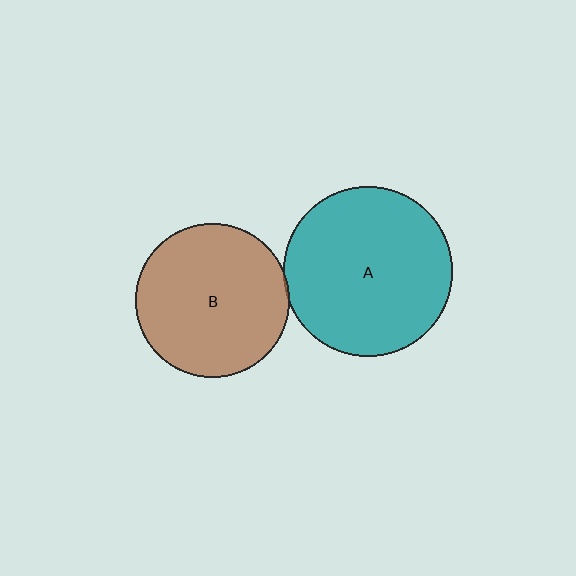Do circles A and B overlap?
Yes.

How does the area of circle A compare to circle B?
Approximately 1.2 times.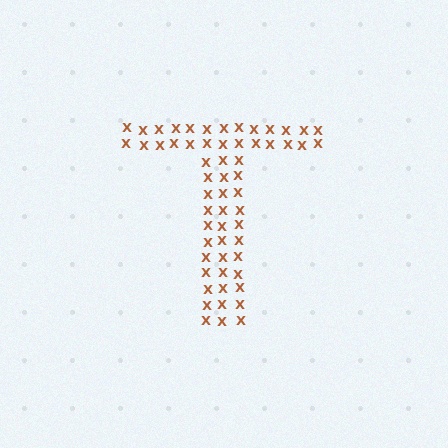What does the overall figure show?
The overall figure shows the letter T.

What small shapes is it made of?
It is made of small letter X's.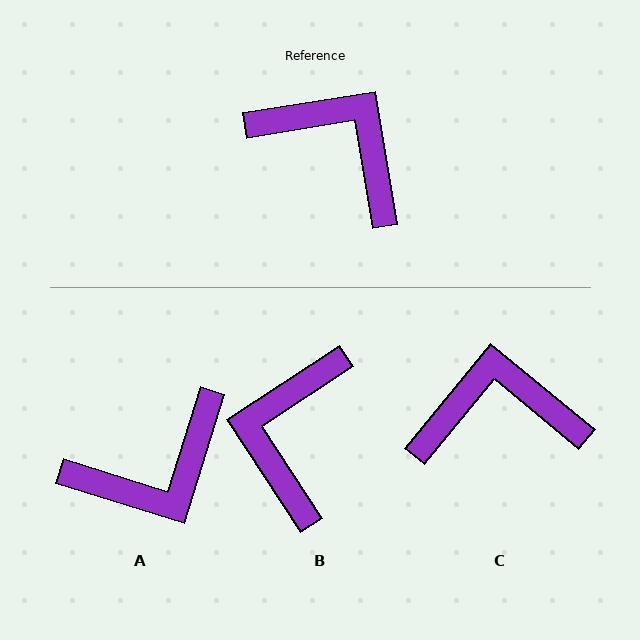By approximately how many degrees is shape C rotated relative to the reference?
Approximately 41 degrees counter-clockwise.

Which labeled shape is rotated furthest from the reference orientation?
A, about 117 degrees away.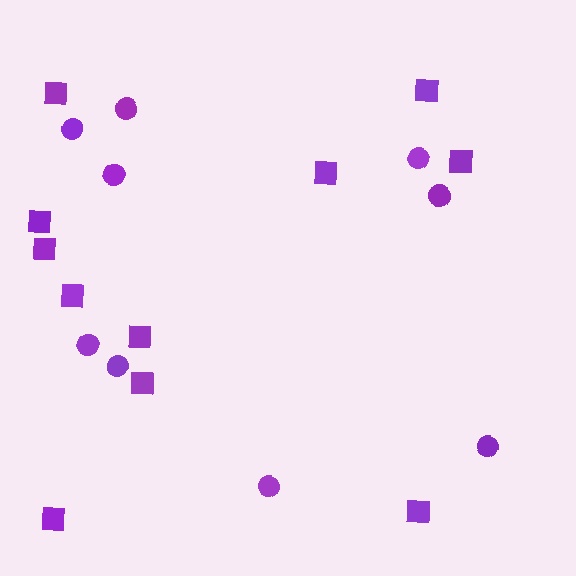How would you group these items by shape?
There are 2 groups: one group of circles (9) and one group of squares (11).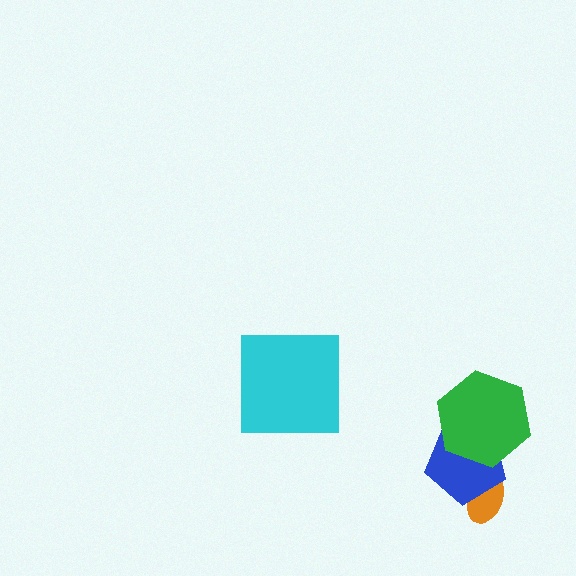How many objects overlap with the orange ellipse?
1 object overlaps with the orange ellipse.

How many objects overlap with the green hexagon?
1 object overlaps with the green hexagon.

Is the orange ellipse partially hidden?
Yes, it is partially covered by another shape.